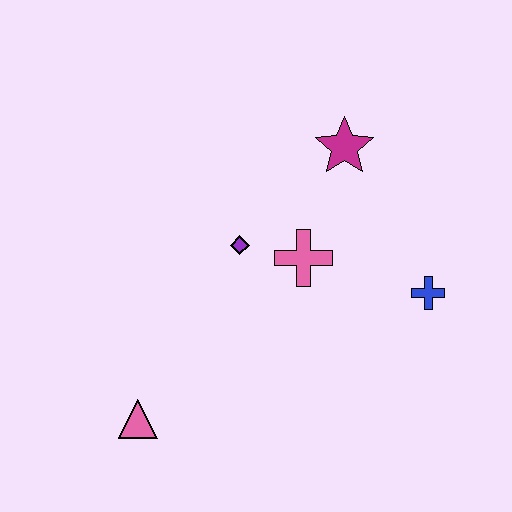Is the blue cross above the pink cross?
No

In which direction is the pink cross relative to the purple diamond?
The pink cross is to the right of the purple diamond.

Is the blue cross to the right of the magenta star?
Yes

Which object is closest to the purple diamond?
The pink cross is closest to the purple diamond.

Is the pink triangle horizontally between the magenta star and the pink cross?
No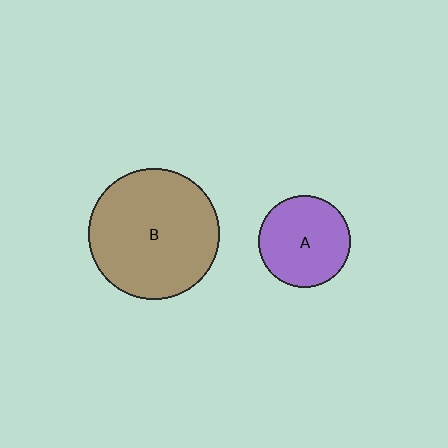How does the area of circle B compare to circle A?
Approximately 2.0 times.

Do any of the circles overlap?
No, none of the circles overlap.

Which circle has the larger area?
Circle B (brown).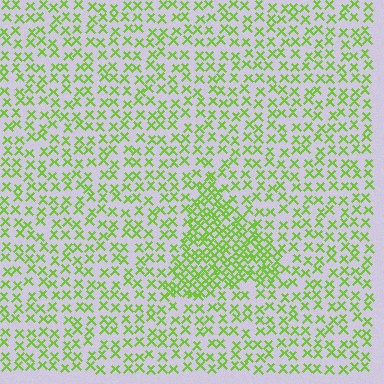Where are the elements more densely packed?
The elements are more densely packed inside the triangle boundary.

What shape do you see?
I see a triangle.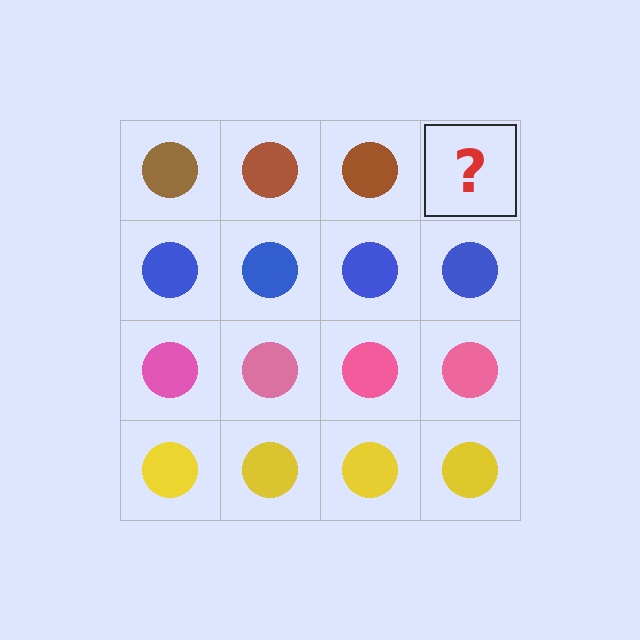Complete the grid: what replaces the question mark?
The question mark should be replaced with a brown circle.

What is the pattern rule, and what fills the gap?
The rule is that each row has a consistent color. The gap should be filled with a brown circle.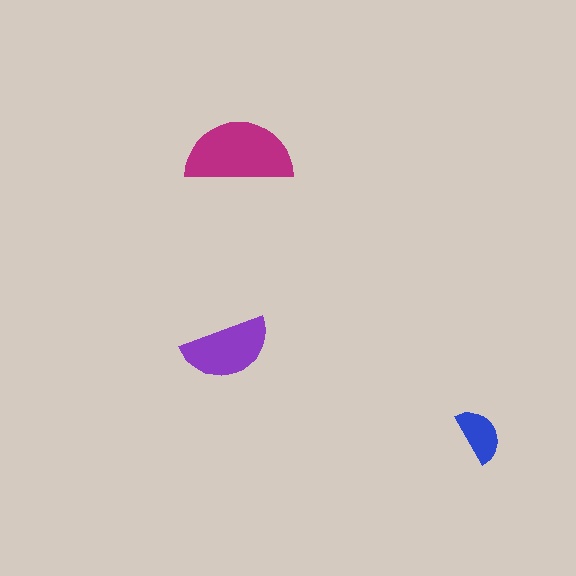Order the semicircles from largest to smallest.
the magenta one, the purple one, the blue one.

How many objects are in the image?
There are 3 objects in the image.